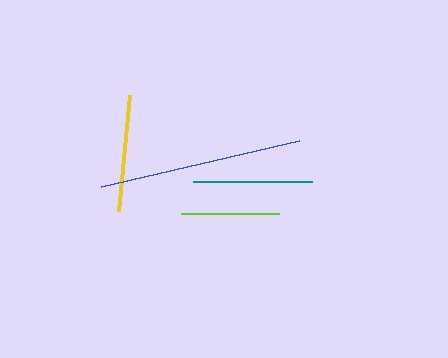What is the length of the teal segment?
The teal segment is approximately 120 pixels long.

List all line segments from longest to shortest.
From longest to shortest: blue, teal, yellow, lime.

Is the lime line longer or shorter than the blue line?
The blue line is longer than the lime line.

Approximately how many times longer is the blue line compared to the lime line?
The blue line is approximately 2.1 times the length of the lime line.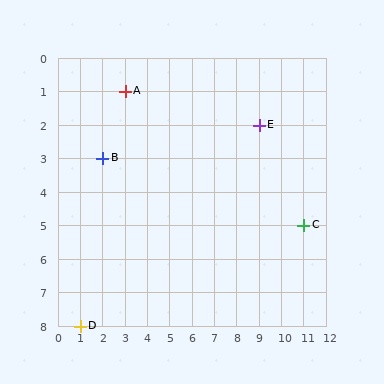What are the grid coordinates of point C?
Point C is at grid coordinates (11, 5).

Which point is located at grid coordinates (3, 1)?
Point A is at (3, 1).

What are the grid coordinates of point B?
Point B is at grid coordinates (2, 3).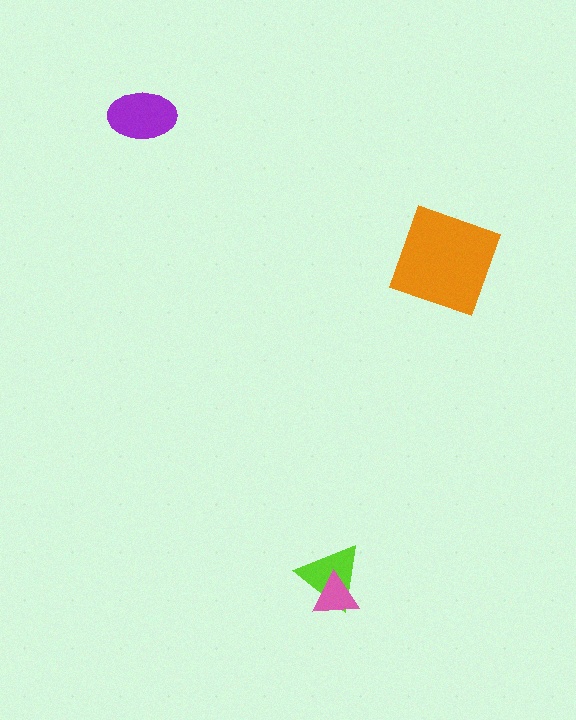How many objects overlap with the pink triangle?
1 object overlaps with the pink triangle.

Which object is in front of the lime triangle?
The pink triangle is in front of the lime triangle.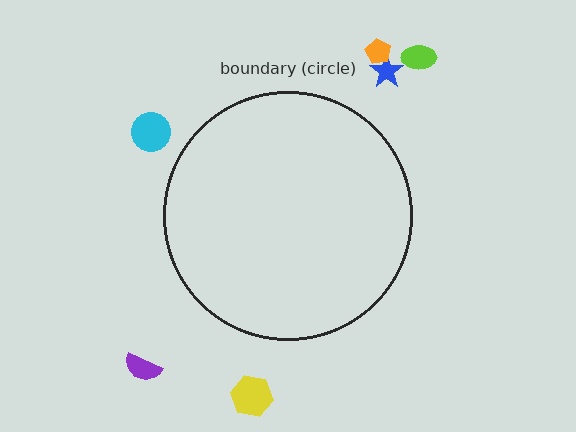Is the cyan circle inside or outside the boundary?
Outside.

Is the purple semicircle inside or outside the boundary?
Outside.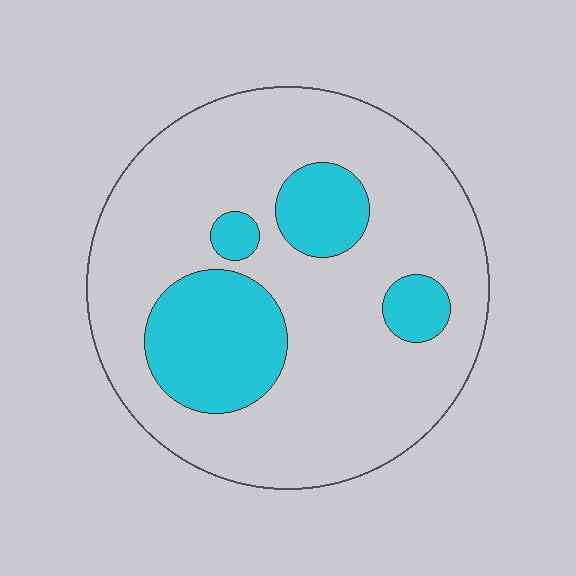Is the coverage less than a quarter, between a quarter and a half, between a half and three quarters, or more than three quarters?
Less than a quarter.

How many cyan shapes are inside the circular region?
4.